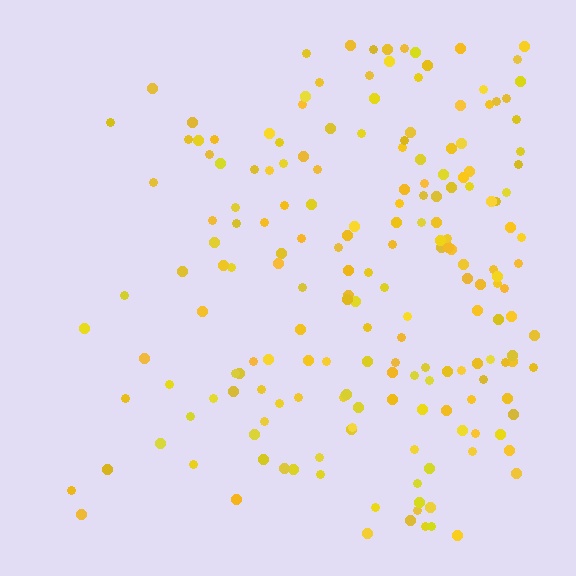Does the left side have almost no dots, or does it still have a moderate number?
Still a moderate number, just noticeably fewer than the right.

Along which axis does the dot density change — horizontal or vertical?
Horizontal.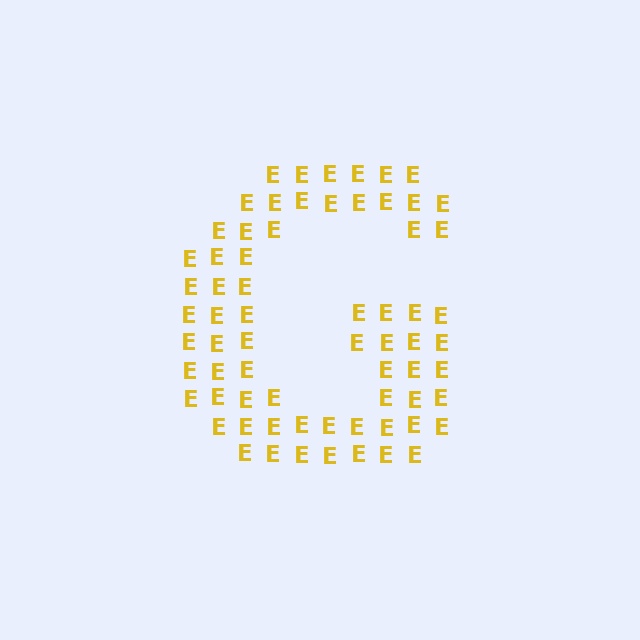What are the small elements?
The small elements are letter E's.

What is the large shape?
The large shape is the letter G.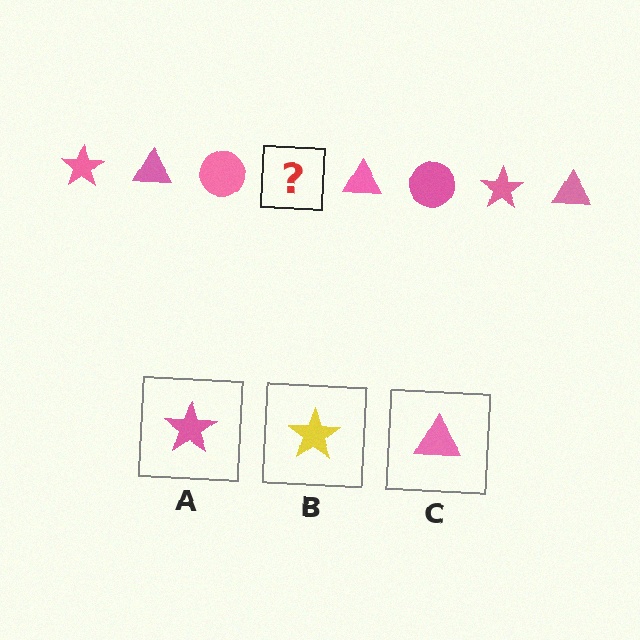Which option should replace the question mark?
Option A.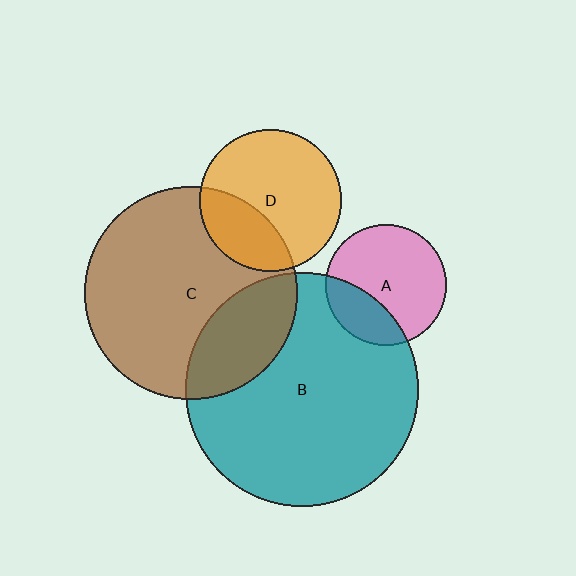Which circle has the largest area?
Circle B (teal).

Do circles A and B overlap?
Yes.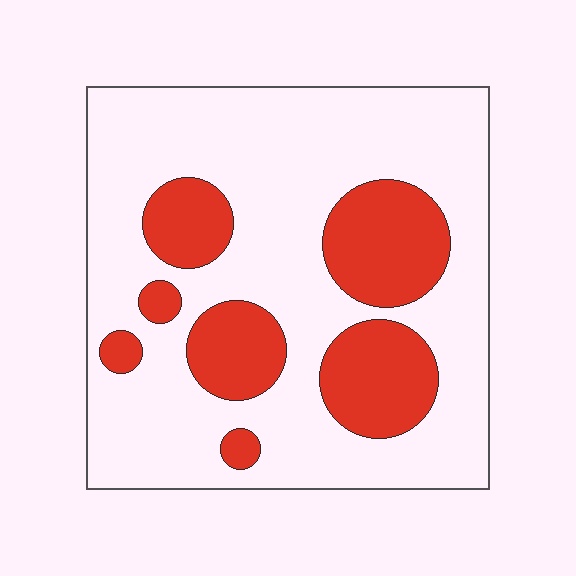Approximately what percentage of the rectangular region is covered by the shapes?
Approximately 25%.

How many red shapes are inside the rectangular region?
7.